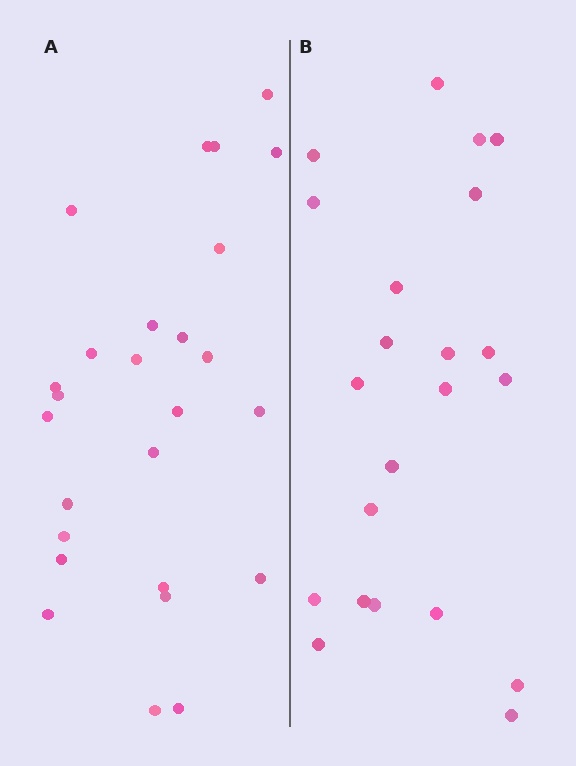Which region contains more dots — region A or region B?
Region A (the left region) has more dots.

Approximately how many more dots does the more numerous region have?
Region A has about 4 more dots than region B.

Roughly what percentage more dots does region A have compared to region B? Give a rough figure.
About 20% more.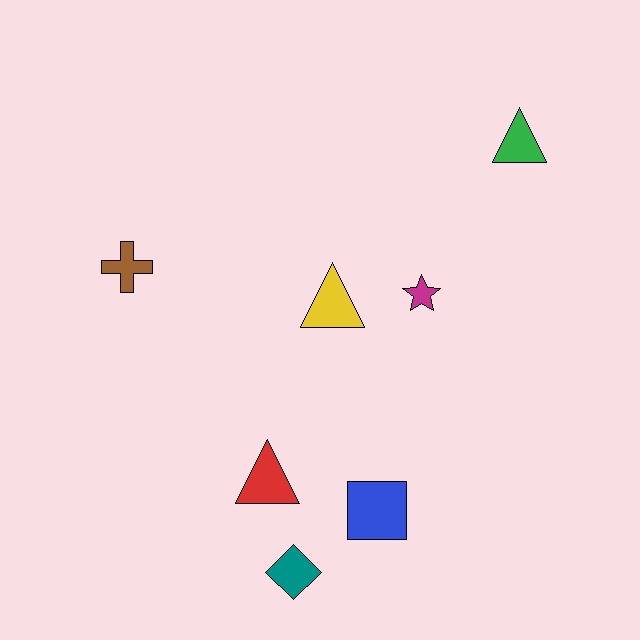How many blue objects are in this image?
There is 1 blue object.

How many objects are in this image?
There are 7 objects.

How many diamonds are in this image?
There is 1 diamond.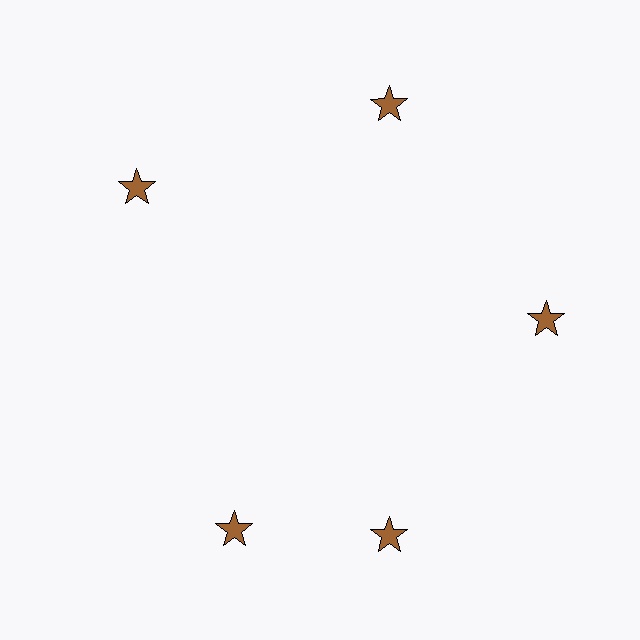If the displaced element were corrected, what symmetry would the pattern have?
It would have 5-fold rotational symmetry — the pattern would map onto itself every 72 degrees.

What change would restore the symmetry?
The symmetry would be restored by rotating it back into even spacing with its neighbors so that all 5 stars sit at equal angles and equal distance from the center.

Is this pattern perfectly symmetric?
No. The 5 brown stars are arranged in a ring, but one element near the 8 o'clock position is rotated out of alignment along the ring, breaking the 5-fold rotational symmetry.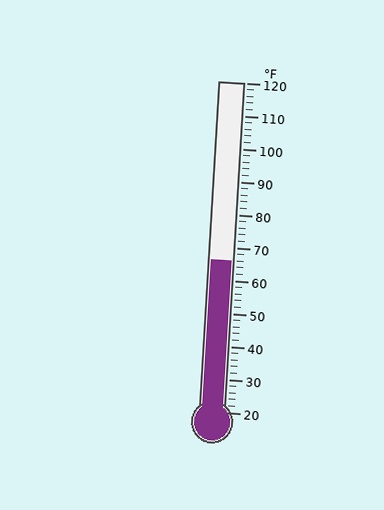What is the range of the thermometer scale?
The thermometer scale ranges from 20°F to 120°F.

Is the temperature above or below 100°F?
The temperature is below 100°F.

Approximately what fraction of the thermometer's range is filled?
The thermometer is filled to approximately 45% of its range.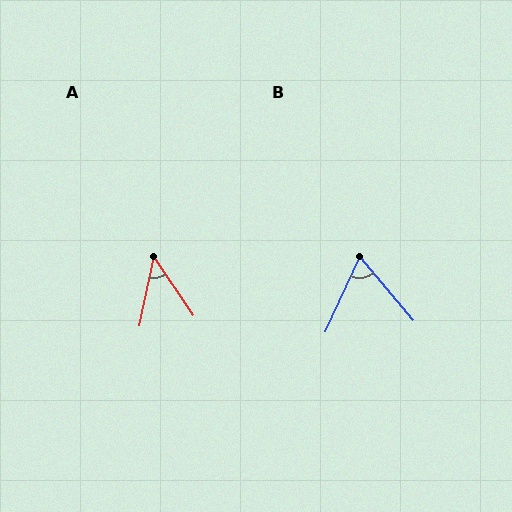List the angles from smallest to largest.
A (46°), B (64°).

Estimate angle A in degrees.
Approximately 46 degrees.